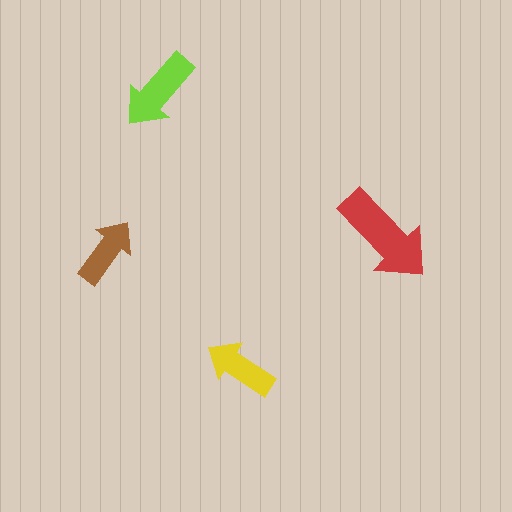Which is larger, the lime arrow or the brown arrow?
The lime one.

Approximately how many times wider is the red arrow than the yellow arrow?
About 1.5 times wider.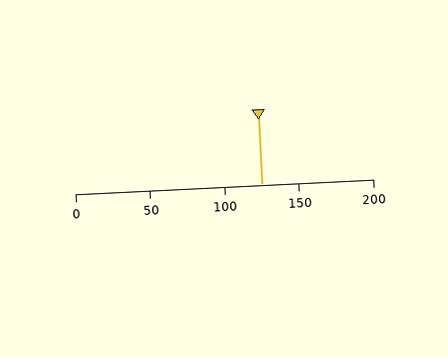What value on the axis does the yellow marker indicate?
The marker indicates approximately 125.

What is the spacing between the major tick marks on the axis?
The major ticks are spaced 50 apart.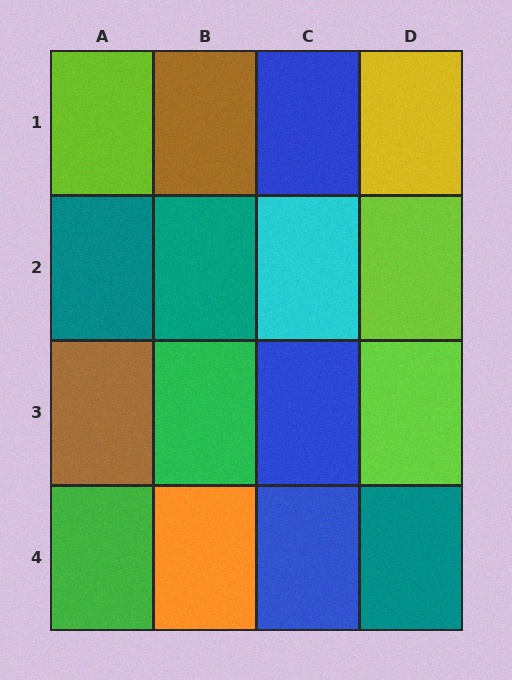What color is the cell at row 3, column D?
Lime.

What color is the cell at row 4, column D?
Teal.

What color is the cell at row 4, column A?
Green.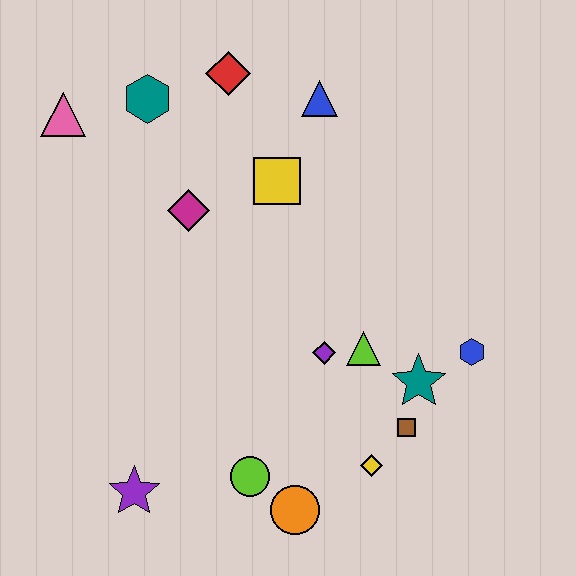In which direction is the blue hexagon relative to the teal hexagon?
The blue hexagon is to the right of the teal hexagon.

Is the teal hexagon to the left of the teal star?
Yes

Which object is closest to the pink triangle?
The teal hexagon is closest to the pink triangle.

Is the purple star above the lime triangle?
No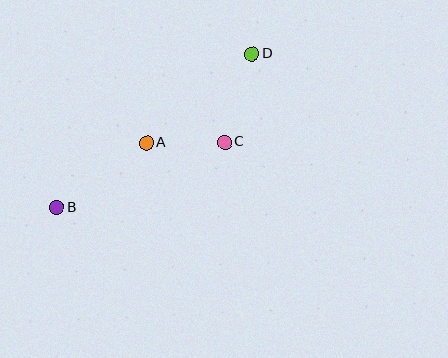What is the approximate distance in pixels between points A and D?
The distance between A and D is approximately 138 pixels.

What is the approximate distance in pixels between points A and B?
The distance between A and B is approximately 111 pixels.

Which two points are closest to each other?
Points A and C are closest to each other.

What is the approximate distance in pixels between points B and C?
The distance between B and C is approximately 180 pixels.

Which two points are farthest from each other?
Points B and D are farthest from each other.